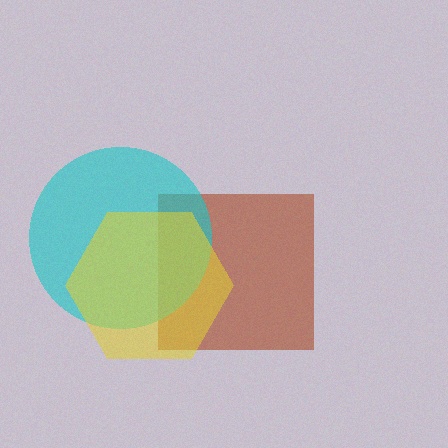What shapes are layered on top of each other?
The layered shapes are: a brown square, a cyan circle, a yellow hexagon.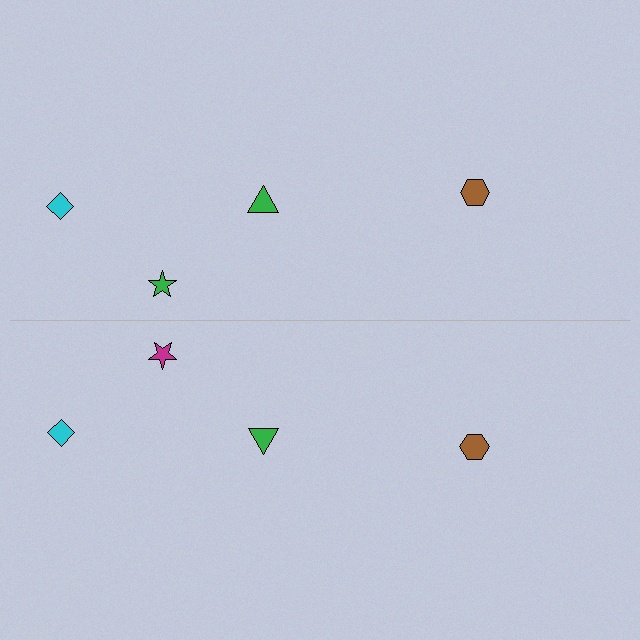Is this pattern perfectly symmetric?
No, the pattern is not perfectly symmetric. The magenta star on the bottom side breaks the symmetry — its mirror counterpart is green.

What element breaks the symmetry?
The magenta star on the bottom side breaks the symmetry — its mirror counterpart is green.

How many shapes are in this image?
There are 8 shapes in this image.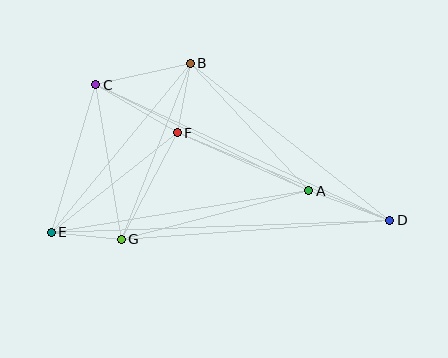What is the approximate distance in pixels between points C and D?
The distance between C and D is approximately 324 pixels.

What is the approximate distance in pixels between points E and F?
The distance between E and F is approximately 161 pixels.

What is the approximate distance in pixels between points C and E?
The distance between C and E is approximately 154 pixels.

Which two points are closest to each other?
Points E and G are closest to each other.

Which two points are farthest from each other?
Points D and E are farthest from each other.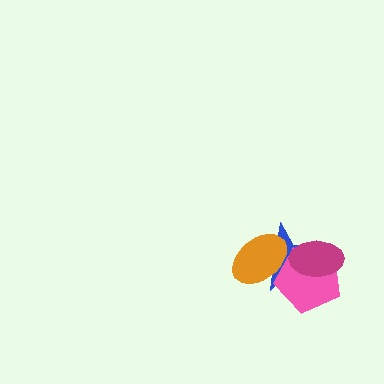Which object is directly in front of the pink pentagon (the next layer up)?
The magenta ellipse is directly in front of the pink pentagon.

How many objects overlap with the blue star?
3 objects overlap with the blue star.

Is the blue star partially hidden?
Yes, it is partially covered by another shape.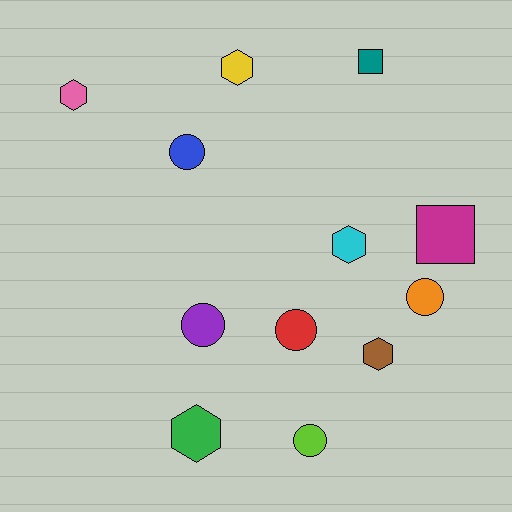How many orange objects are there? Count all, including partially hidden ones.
There is 1 orange object.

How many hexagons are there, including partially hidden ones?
There are 5 hexagons.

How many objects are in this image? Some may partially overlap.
There are 12 objects.